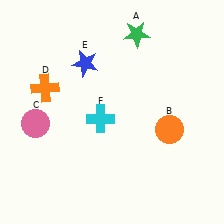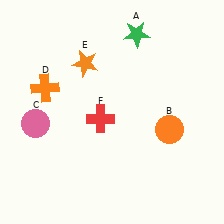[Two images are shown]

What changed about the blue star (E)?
In Image 1, E is blue. In Image 2, it changed to orange.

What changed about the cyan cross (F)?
In Image 1, F is cyan. In Image 2, it changed to red.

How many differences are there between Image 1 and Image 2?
There are 2 differences between the two images.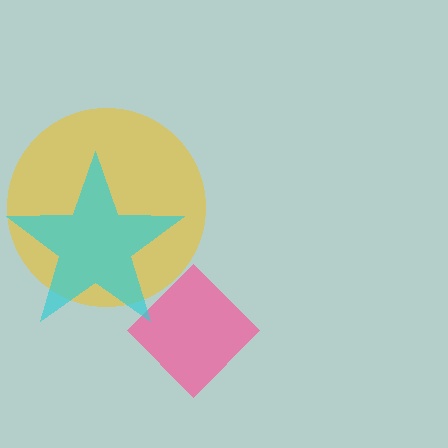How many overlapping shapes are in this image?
There are 3 overlapping shapes in the image.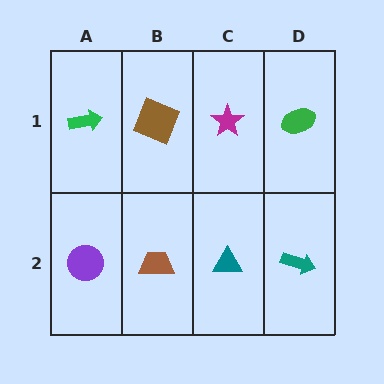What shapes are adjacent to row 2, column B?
A brown square (row 1, column B), a purple circle (row 2, column A), a teal triangle (row 2, column C).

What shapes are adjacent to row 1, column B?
A brown trapezoid (row 2, column B), a green arrow (row 1, column A), a magenta star (row 1, column C).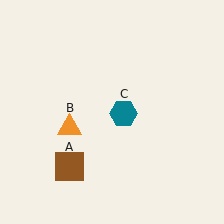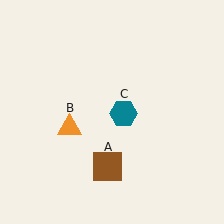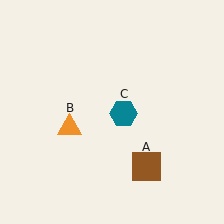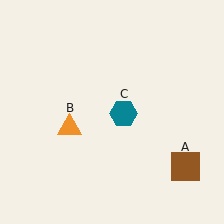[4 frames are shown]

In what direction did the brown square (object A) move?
The brown square (object A) moved right.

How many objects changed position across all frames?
1 object changed position: brown square (object A).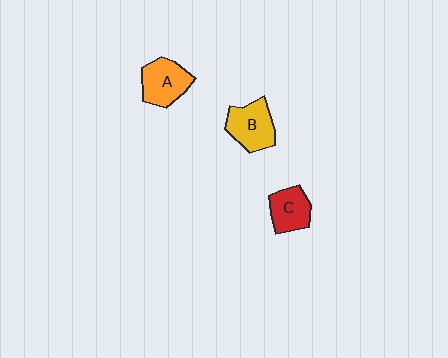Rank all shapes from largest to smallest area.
From largest to smallest: B (yellow), A (orange), C (red).